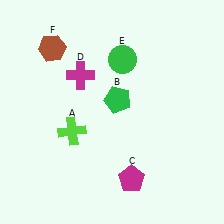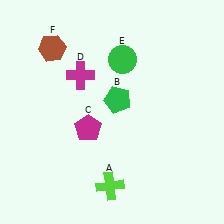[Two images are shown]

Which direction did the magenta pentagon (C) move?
The magenta pentagon (C) moved up.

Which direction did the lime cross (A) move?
The lime cross (A) moved down.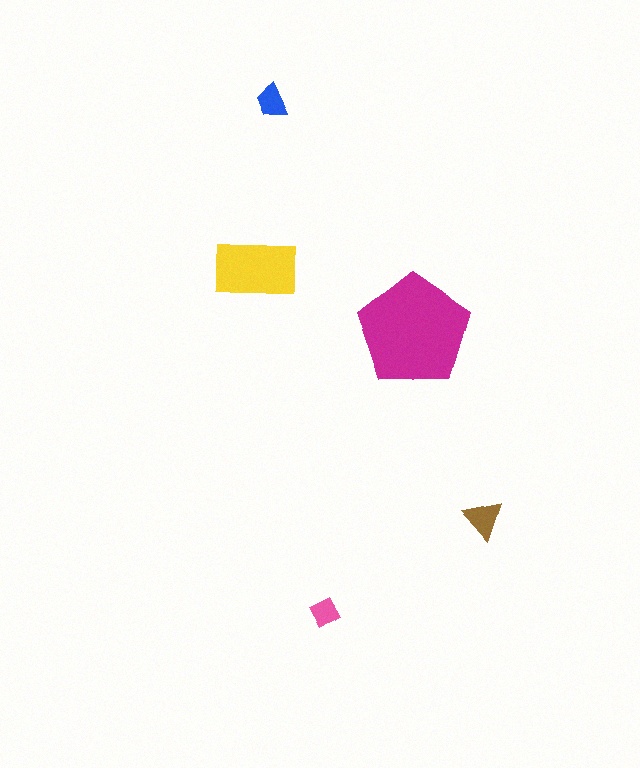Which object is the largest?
The magenta pentagon.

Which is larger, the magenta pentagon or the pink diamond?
The magenta pentagon.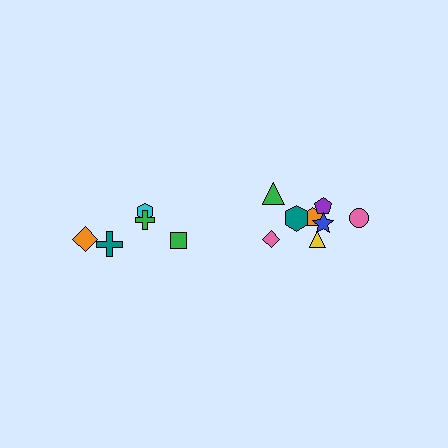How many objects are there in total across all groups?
There are 13 objects.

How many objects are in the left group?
There are 5 objects.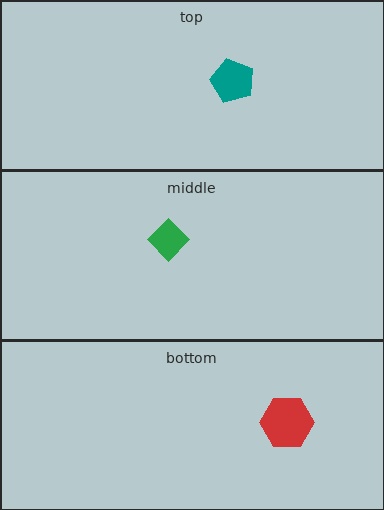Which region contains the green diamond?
The middle region.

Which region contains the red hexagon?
The bottom region.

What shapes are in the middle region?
The green diamond.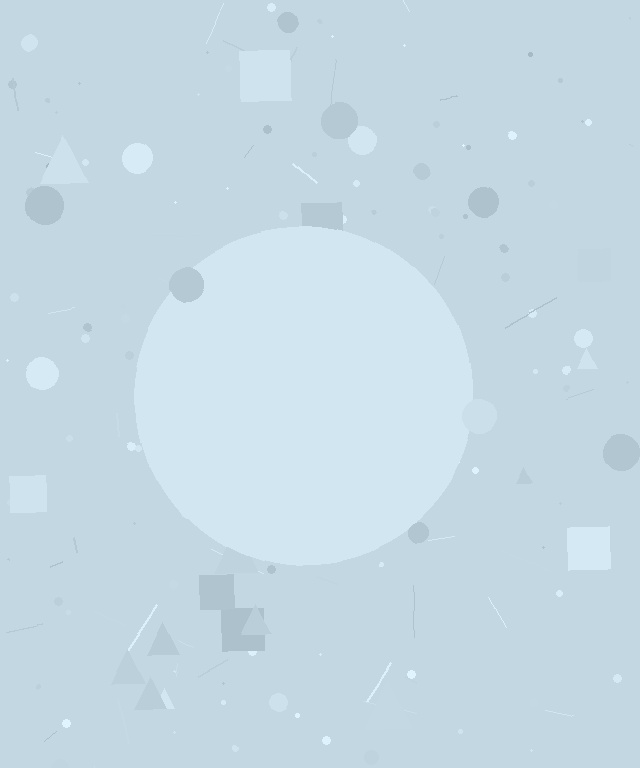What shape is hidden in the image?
A circle is hidden in the image.